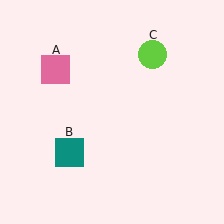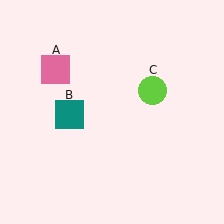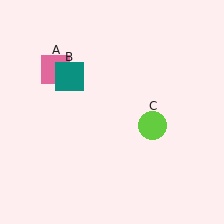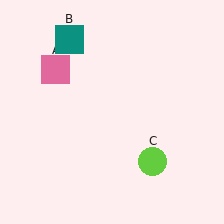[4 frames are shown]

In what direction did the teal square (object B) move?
The teal square (object B) moved up.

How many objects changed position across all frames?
2 objects changed position: teal square (object B), lime circle (object C).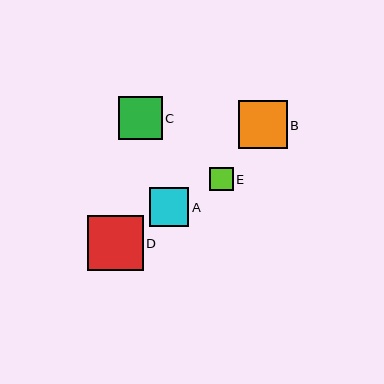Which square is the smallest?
Square E is the smallest with a size of approximately 23 pixels.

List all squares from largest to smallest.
From largest to smallest: D, B, C, A, E.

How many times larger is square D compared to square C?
Square D is approximately 1.3 times the size of square C.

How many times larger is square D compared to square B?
Square D is approximately 1.1 times the size of square B.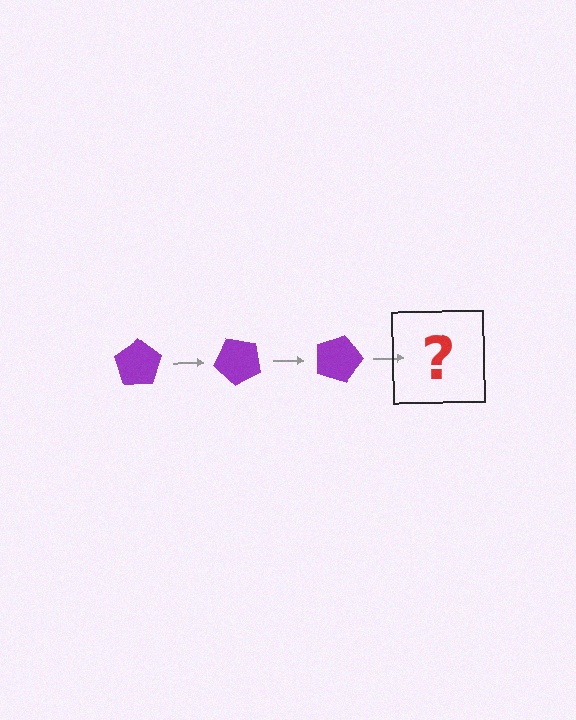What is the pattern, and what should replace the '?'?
The pattern is that the pentagon rotates 45 degrees each step. The '?' should be a purple pentagon rotated 135 degrees.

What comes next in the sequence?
The next element should be a purple pentagon rotated 135 degrees.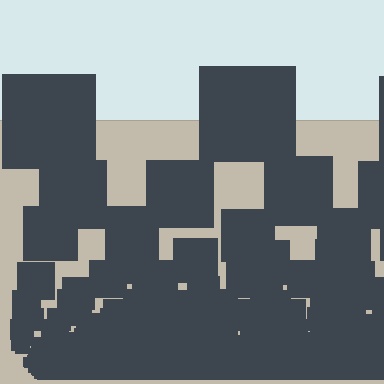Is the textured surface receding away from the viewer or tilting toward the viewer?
The surface appears to tilt toward the viewer. Texture elements get larger and sparser toward the top.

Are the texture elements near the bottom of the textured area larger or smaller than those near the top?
Smaller. The gradient is inverted — elements near the bottom are smaller and denser.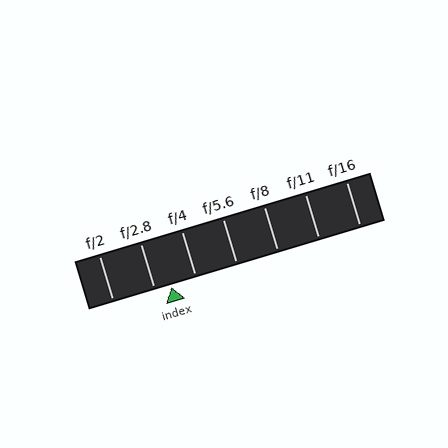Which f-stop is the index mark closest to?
The index mark is closest to f/2.8.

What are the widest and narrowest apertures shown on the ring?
The widest aperture shown is f/2 and the narrowest is f/16.